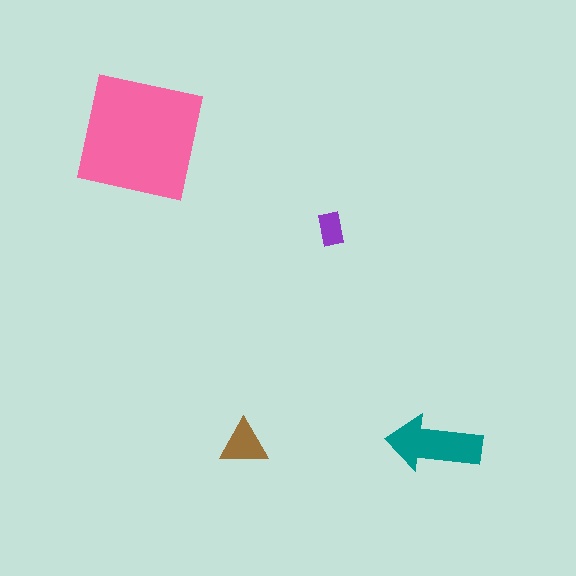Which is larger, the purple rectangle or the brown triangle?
The brown triangle.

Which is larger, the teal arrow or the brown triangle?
The teal arrow.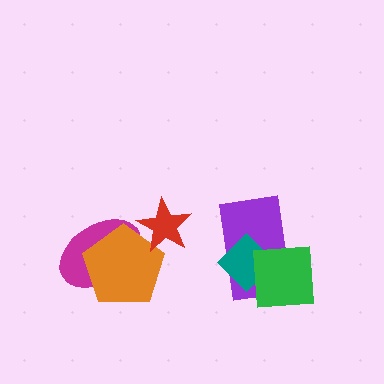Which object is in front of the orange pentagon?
The red star is in front of the orange pentagon.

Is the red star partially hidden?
No, no other shape covers it.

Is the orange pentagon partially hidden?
Yes, it is partially covered by another shape.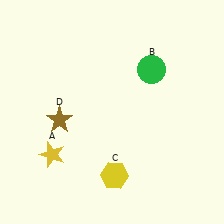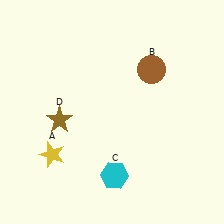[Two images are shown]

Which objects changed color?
B changed from green to brown. C changed from yellow to cyan.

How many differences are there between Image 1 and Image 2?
There are 2 differences between the two images.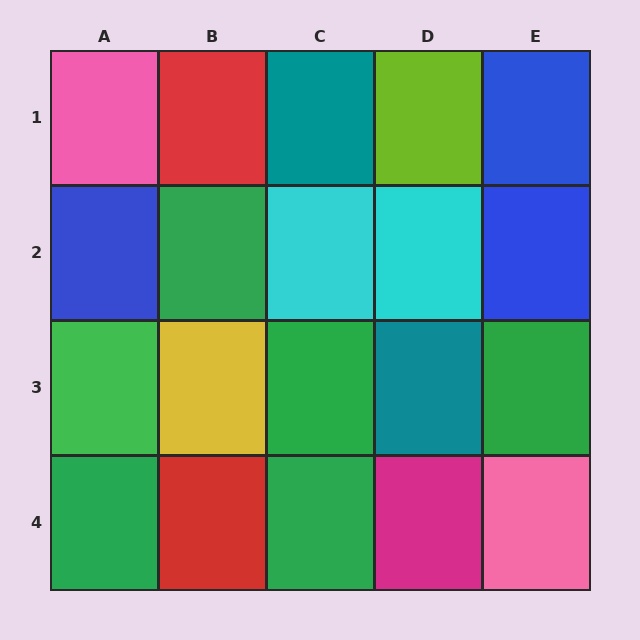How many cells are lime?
1 cell is lime.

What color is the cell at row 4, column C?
Green.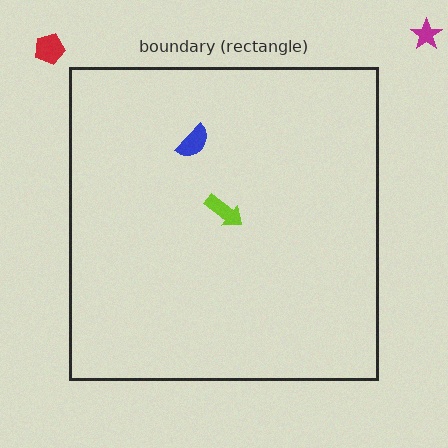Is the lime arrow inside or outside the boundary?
Inside.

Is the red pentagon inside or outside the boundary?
Outside.